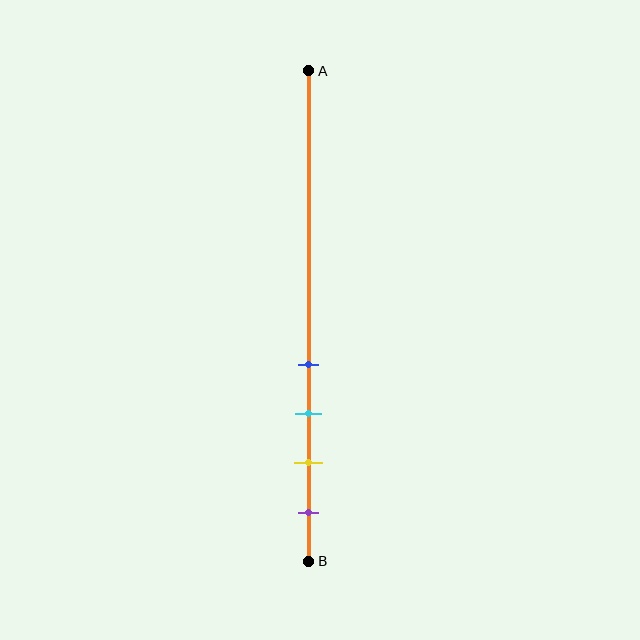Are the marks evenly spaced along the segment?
Yes, the marks are approximately evenly spaced.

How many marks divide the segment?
There are 4 marks dividing the segment.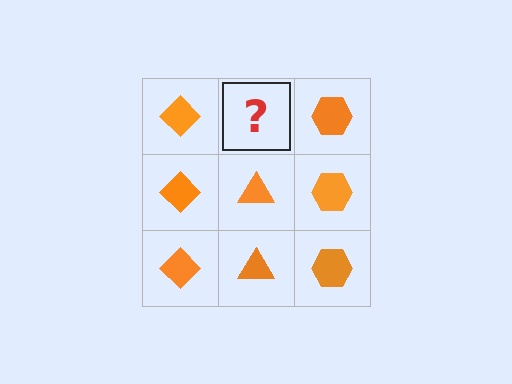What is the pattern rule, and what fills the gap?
The rule is that each column has a consistent shape. The gap should be filled with an orange triangle.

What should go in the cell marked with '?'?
The missing cell should contain an orange triangle.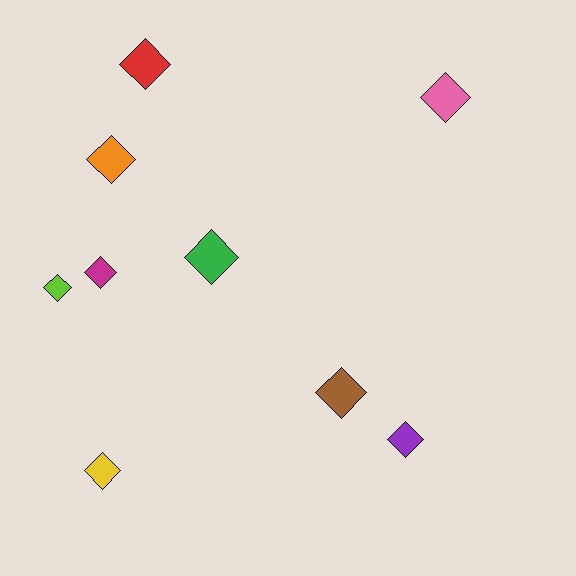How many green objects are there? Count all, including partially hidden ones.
There is 1 green object.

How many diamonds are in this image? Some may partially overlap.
There are 9 diamonds.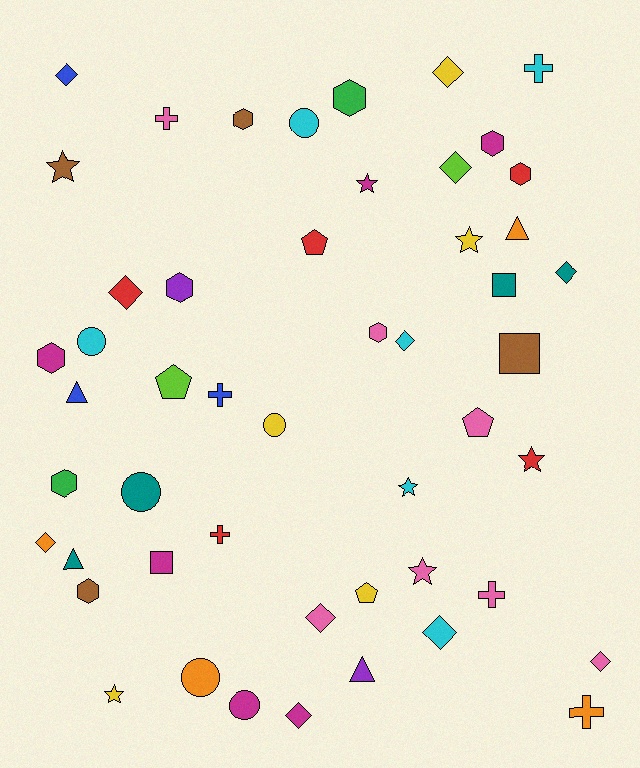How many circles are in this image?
There are 6 circles.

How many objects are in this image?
There are 50 objects.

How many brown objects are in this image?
There are 4 brown objects.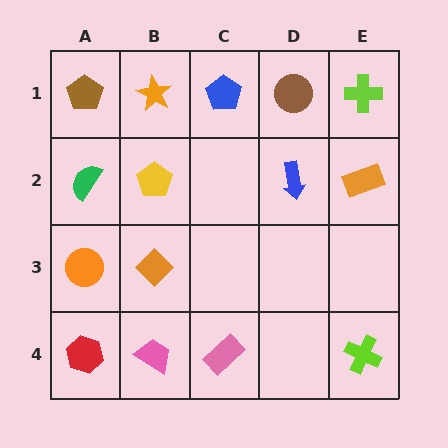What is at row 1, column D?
A brown circle.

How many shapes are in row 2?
4 shapes.